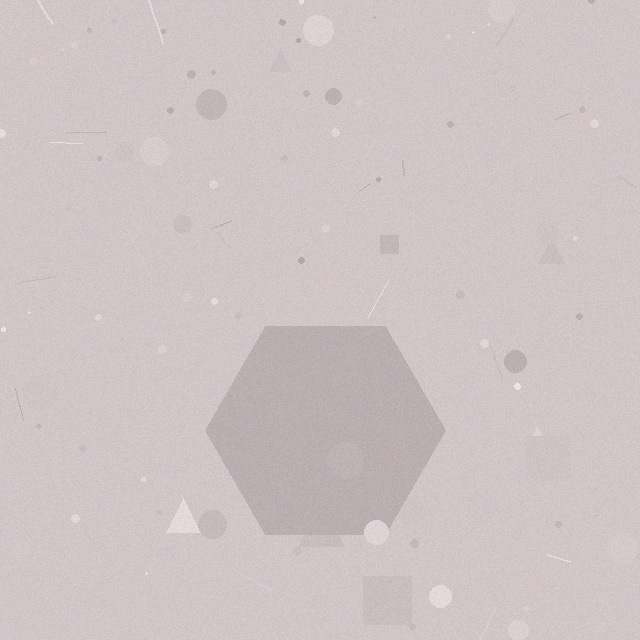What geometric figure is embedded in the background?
A hexagon is embedded in the background.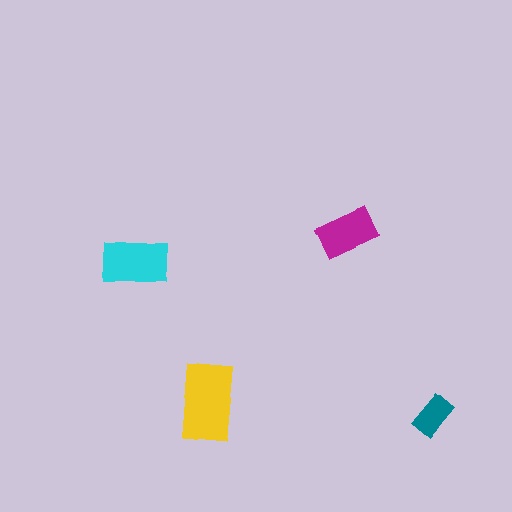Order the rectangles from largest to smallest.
the yellow one, the cyan one, the magenta one, the teal one.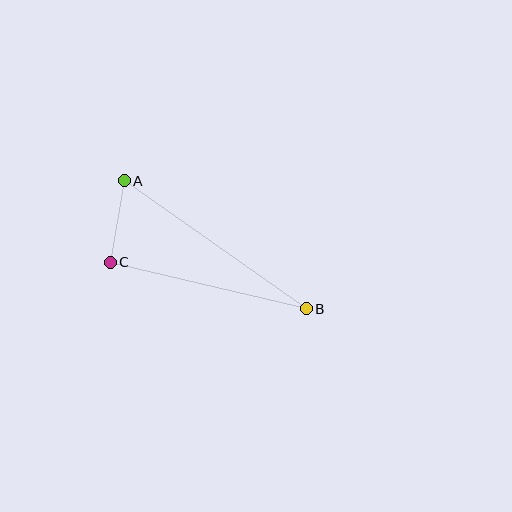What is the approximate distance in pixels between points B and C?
The distance between B and C is approximately 202 pixels.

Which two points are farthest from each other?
Points A and B are farthest from each other.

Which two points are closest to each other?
Points A and C are closest to each other.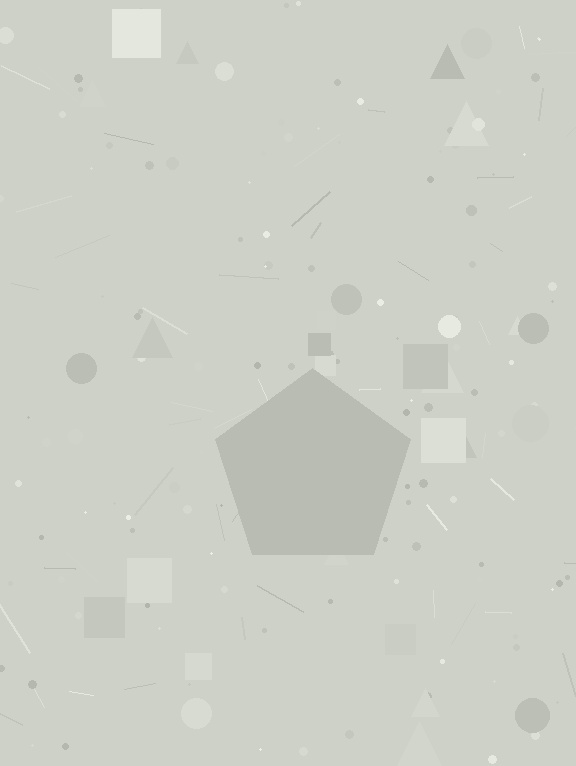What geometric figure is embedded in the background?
A pentagon is embedded in the background.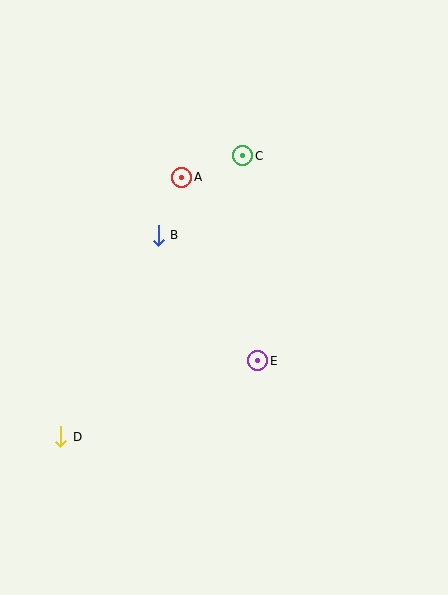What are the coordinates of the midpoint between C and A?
The midpoint between C and A is at (212, 166).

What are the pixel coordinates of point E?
Point E is at (258, 361).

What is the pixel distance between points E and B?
The distance between E and B is 160 pixels.